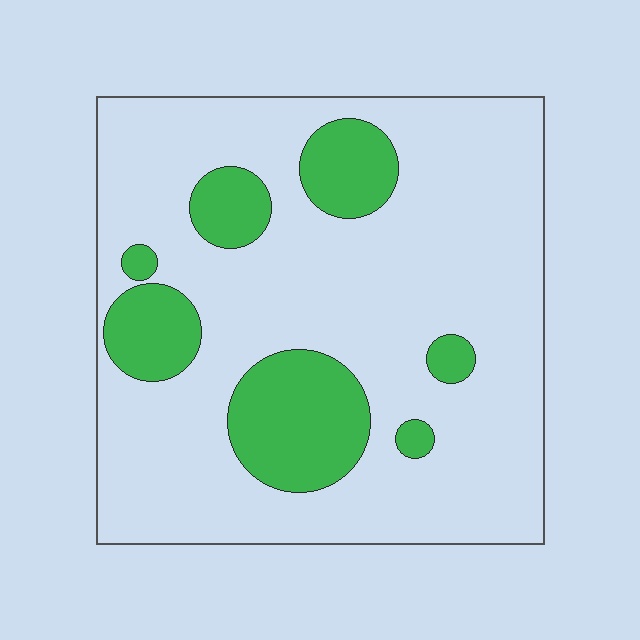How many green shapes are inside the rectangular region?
7.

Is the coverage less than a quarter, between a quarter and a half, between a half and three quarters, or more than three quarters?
Less than a quarter.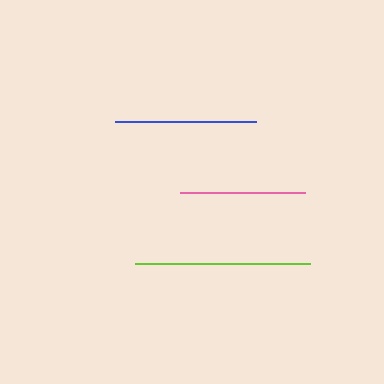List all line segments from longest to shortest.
From longest to shortest: lime, blue, pink.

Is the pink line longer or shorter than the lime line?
The lime line is longer than the pink line.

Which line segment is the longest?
The lime line is the longest at approximately 175 pixels.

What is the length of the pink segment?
The pink segment is approximately 125 pixels long.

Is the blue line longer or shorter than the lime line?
The lime line is longer than the blue line.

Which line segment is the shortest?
The pink line is the shortest at approximately 125 pixels.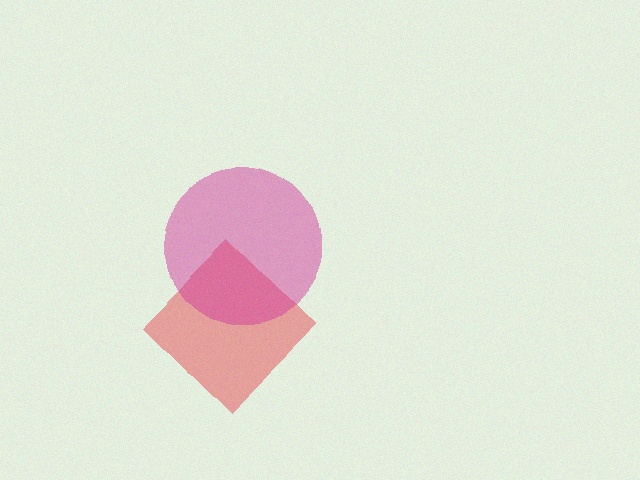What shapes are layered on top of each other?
The layered shapes are: a red diamond, a magenta circle.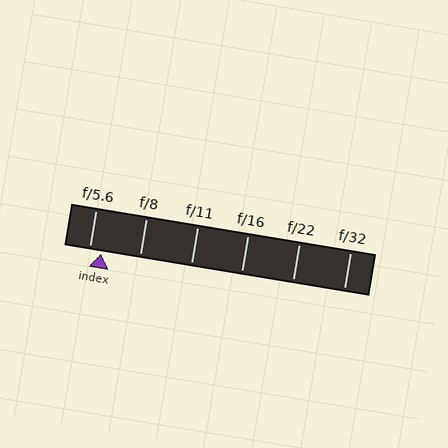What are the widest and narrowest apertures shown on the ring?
The widest aperture shown is f/5.6 and the narrowest is f/32.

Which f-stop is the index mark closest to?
The index mark is closest to f/5.6.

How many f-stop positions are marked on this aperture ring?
There are 6 f-stop positions marked.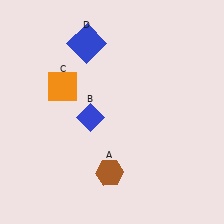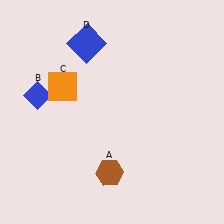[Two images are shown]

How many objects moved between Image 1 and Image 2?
1 object moved between the two images.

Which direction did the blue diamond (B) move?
The blue diamond (B) moved left.